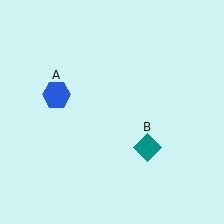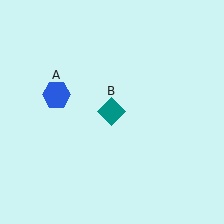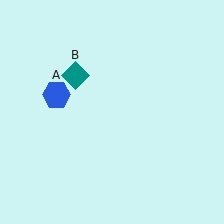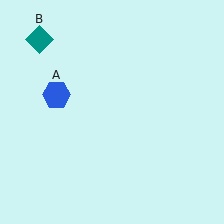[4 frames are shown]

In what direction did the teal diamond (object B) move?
The teal diamond (object B) moved up and to the left.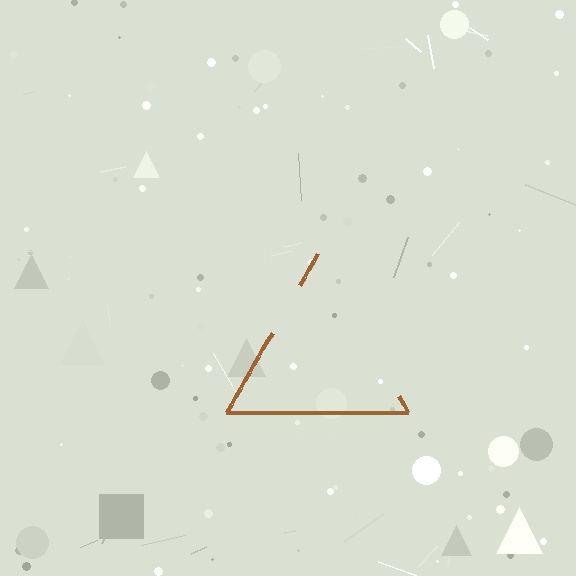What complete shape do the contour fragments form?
The contour fragments form a triangle.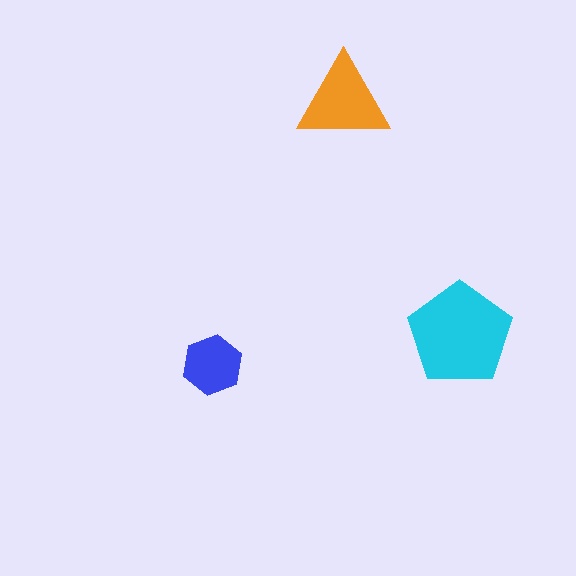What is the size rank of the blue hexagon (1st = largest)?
3rd.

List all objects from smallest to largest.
The blue hexagon, the orange triangle, the cyan pentagon.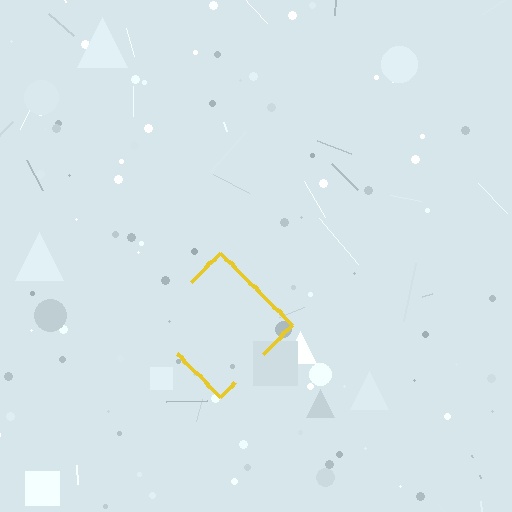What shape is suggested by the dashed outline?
The dashed outline suggests a diamond.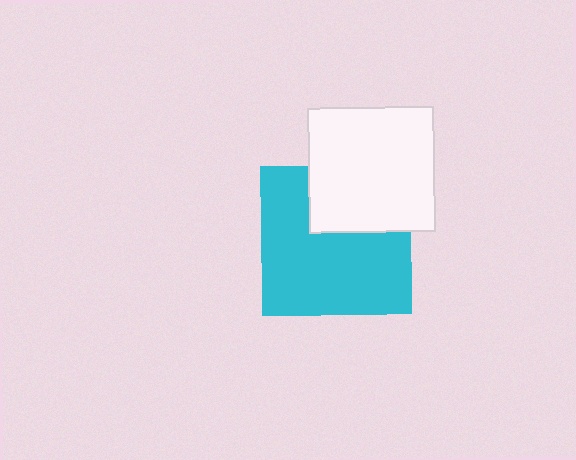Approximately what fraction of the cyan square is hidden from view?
Roughly 31% of the cyan square is hidden behind the white square.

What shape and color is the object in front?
The object in front is a white square.